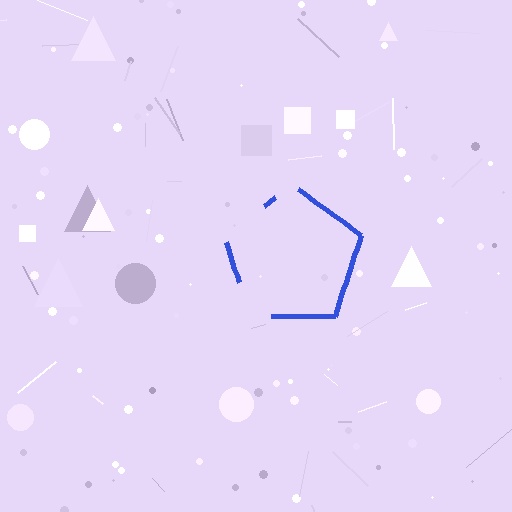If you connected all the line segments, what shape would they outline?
They would outline a pentagon.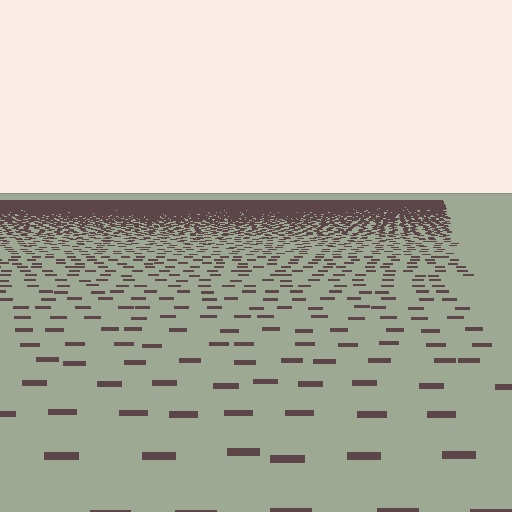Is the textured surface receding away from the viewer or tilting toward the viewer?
The surface is receding away from the viewer. Texture elements get smaller and denser toward the top.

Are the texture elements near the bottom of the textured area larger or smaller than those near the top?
Larger. Near the bottom, elements are closer to the viewer and appear at a bigger on-screen size.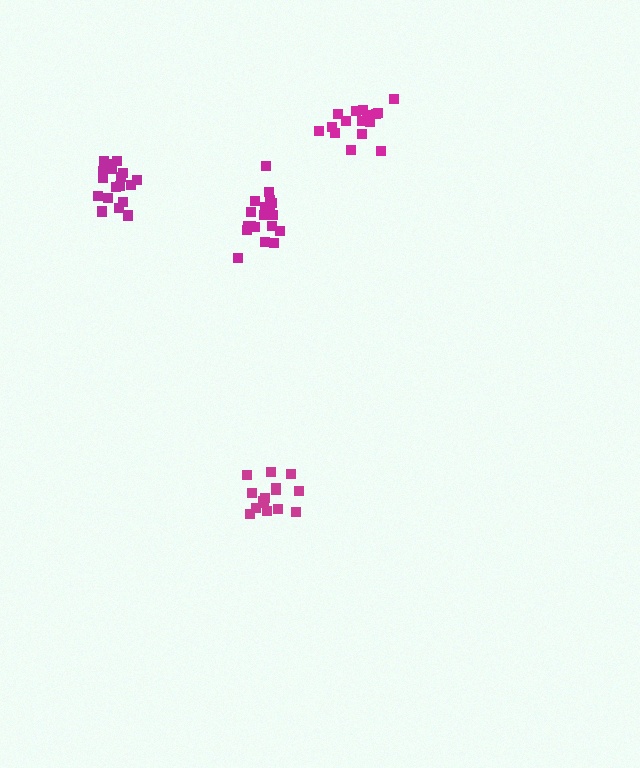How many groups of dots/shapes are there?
There are 4 groups.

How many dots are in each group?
Group 1: 16 dots, Group 2: 16 dots, Group 3: 20 dots, Group 4: 19 dots (71 total).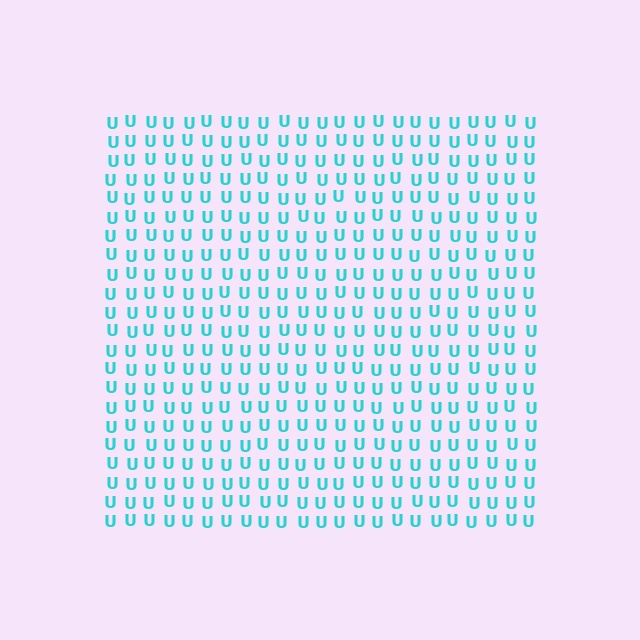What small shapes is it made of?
It is made of small letter U's.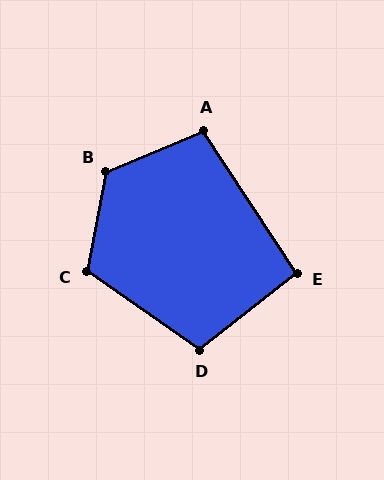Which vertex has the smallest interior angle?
E, at approximately 95 degrees.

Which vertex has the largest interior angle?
B, at approximately 124 degrees.